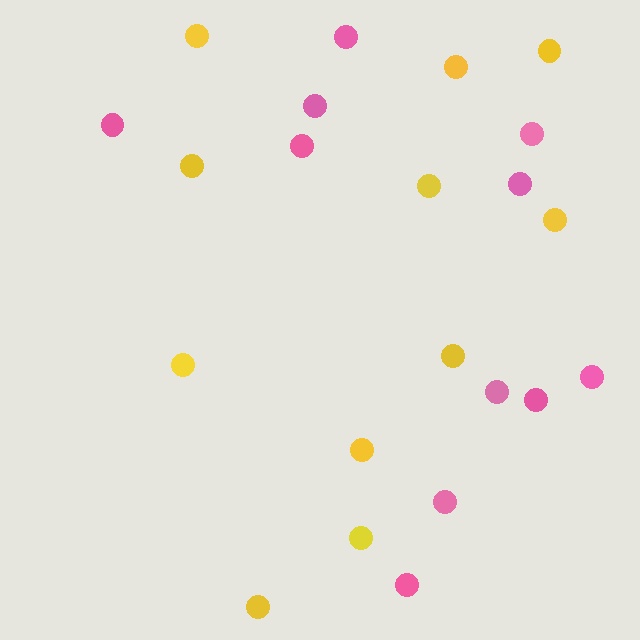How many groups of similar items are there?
There are 2 groups: one group of yellow circles (11) and one group of pink circles (11).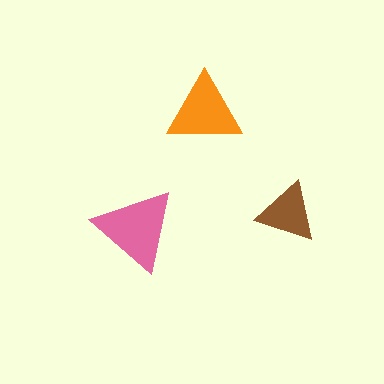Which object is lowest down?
The pink triangle is bottommost.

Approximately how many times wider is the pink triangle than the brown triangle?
About 1.5 times wider.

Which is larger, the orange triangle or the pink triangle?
The pink one.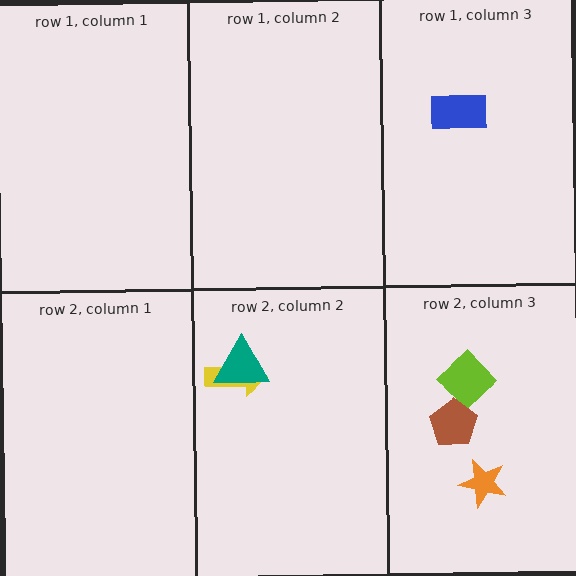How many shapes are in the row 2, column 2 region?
2.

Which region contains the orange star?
The row 2, column 3 region.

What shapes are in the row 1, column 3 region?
The blue rectangle.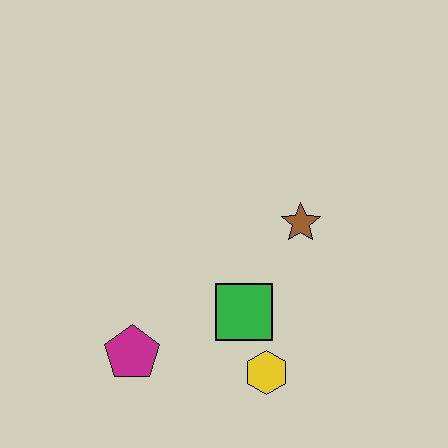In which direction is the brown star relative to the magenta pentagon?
The brown star is to the right of the magenta pentagon.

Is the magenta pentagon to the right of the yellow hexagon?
No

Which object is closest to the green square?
The yellow hexagon is closest to the green square.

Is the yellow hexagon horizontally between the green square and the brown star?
Yes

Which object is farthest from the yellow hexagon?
The brown star is farthest from the yellow hexagon.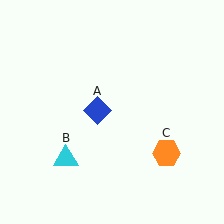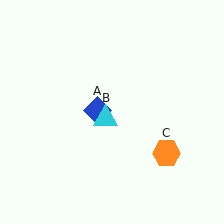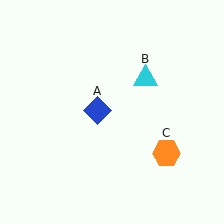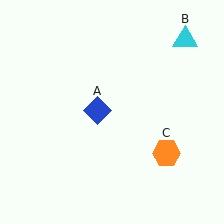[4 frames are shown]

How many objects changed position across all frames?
1 object changed position: cyan triangle (object B).